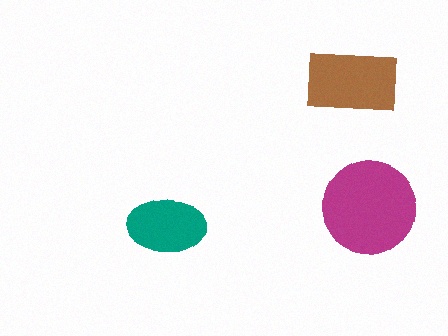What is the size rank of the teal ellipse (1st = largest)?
3rd.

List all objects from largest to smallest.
The magenta circle, the brown rectangle, the teal ellipse.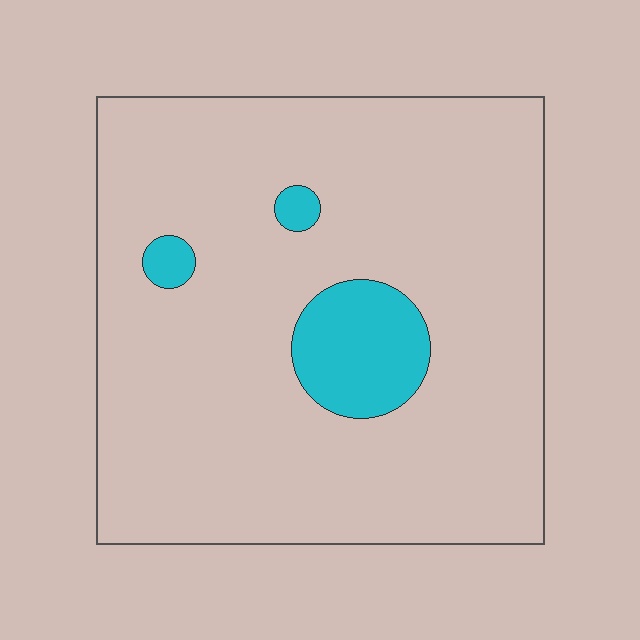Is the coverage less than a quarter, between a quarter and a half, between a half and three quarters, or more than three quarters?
Less than a quarter.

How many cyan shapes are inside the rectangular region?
3.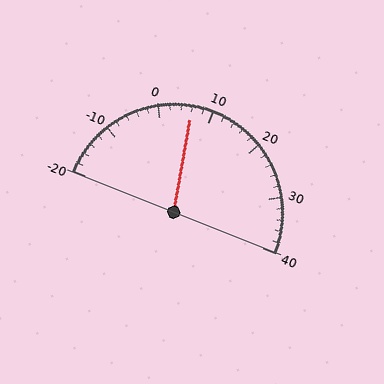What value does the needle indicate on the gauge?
The needle indicates approximately 6.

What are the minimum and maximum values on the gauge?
The gauge ranges from -20 to 40.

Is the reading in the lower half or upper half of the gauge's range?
The reading is in the lower half of the range (-20 to 40).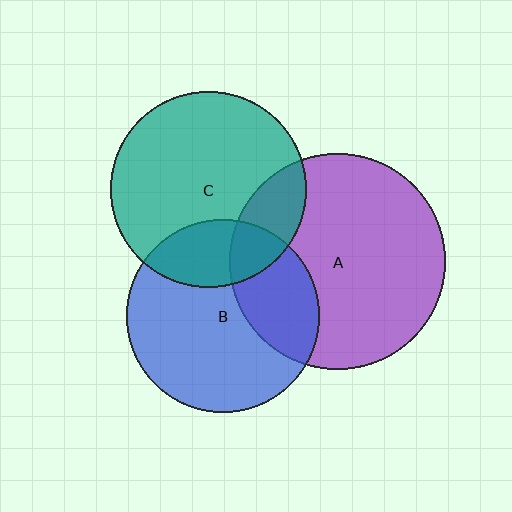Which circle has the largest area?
Circle A (purple).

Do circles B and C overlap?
Yes.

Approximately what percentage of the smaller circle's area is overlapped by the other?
Approximately 25%.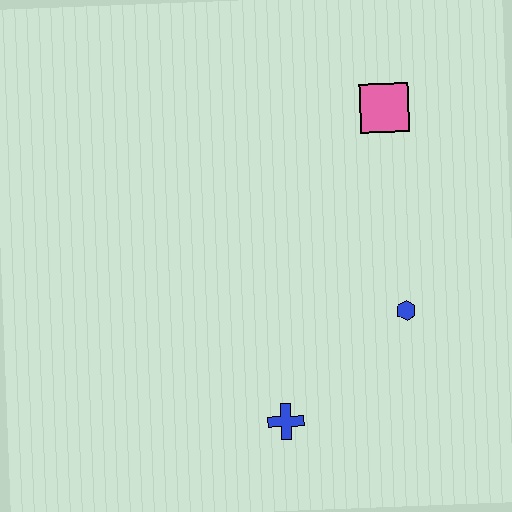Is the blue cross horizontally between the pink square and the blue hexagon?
No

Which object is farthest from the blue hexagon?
The pink square is farthest from the blue hexagon.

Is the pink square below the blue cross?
No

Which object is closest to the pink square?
The blue hexagon is closest to the pink square.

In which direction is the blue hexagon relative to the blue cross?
The blue hexagon is to the right of the blue cross.